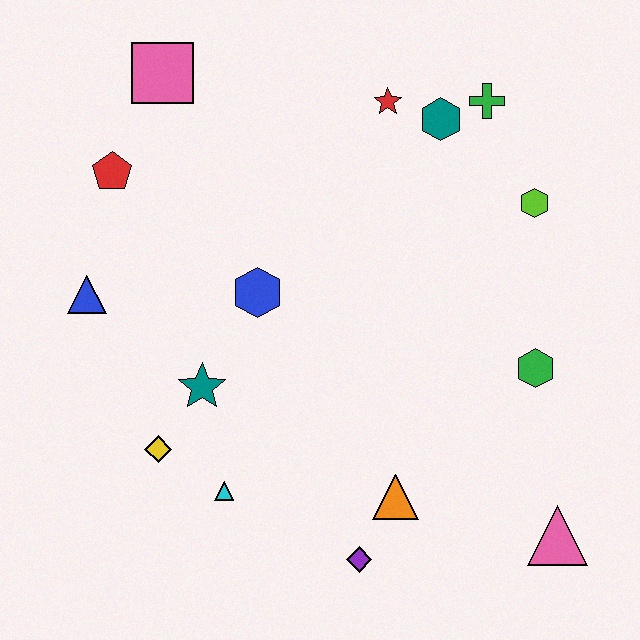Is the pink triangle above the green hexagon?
No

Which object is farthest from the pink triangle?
The pink square is farthest from the pink triangle.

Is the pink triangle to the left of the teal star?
No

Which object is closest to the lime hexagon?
The green cross is closest to the lime hexagon.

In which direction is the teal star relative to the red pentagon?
The teal star is below the red pentagon.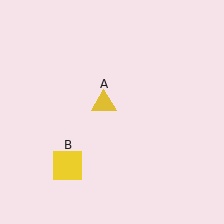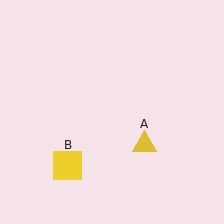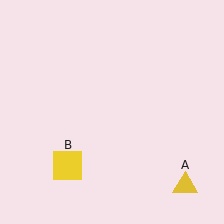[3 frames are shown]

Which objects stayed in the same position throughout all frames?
Yellow square (object B) remained stationary.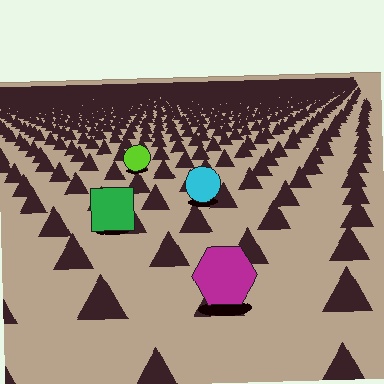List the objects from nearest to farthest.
From nearest to farthest: the magenta hexagon, the green square, the cyan circle, the lime circle.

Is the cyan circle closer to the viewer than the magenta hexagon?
No. The magenta hexagon is closer — you can tell from the texture gradient: the ground texture is coarser near it.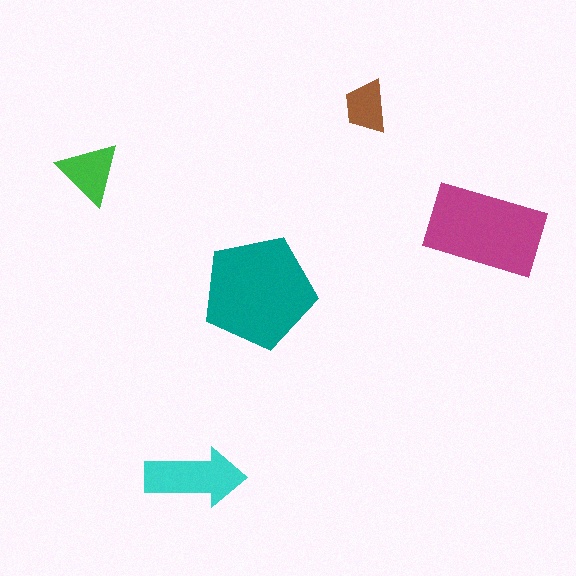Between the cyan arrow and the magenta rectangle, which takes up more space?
The magenta rectangle.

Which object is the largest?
The teal pentagon.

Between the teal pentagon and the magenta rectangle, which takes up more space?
The teal pentagon.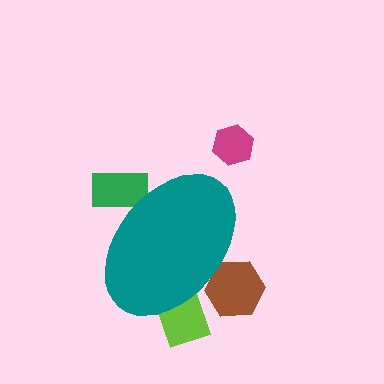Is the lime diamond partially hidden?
Yes, the lime diamond is partially hidden behind the teal ellipse.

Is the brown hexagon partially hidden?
Yes, the brown hexagon is partially hidden behind the teal ellipse.